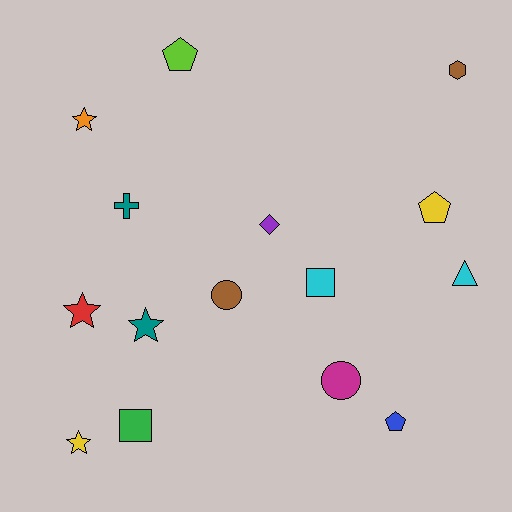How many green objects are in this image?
There is 1 green object.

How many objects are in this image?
There are 15 objects.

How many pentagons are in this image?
There are 3 pentagons.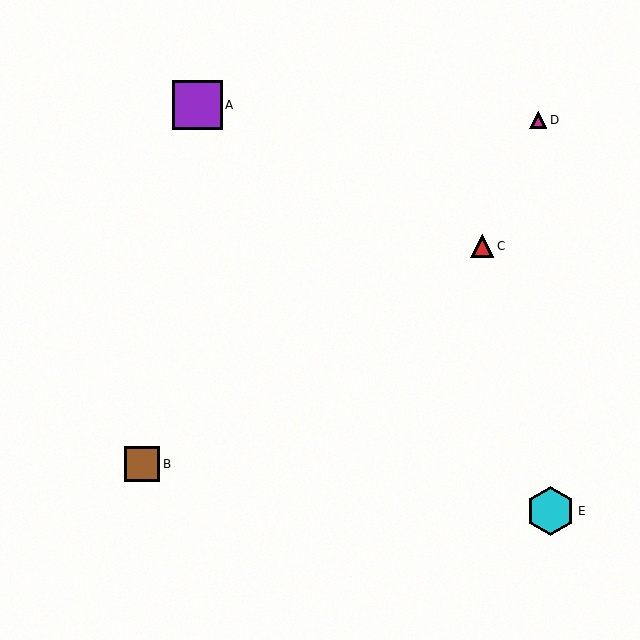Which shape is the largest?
The purple square (labeled A) is the largest.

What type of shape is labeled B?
Shape B is a brown square.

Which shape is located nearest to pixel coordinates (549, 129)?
The magenta triangle (labeled D) at (538, 120) is nearest to that location.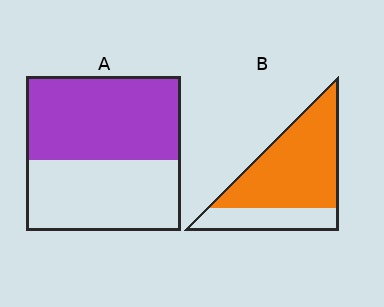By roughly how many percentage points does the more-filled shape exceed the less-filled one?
By roughly 20 percentage points (B over A).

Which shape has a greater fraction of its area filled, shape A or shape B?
Shape B.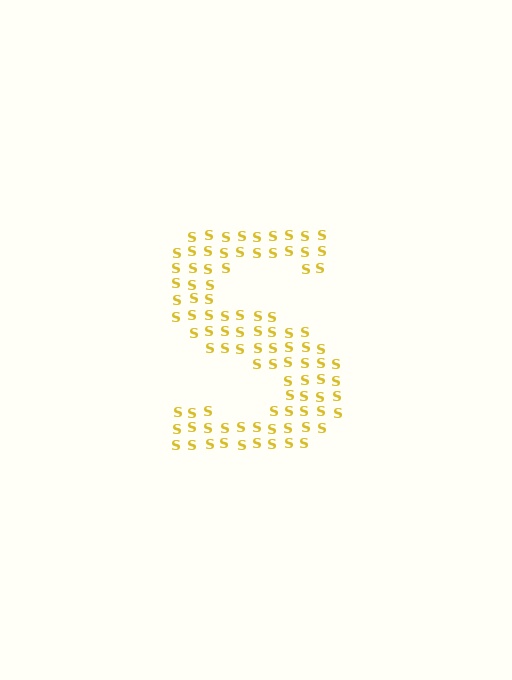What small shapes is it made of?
It is made of small letter S's.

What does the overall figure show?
The overall figure shows the letter S.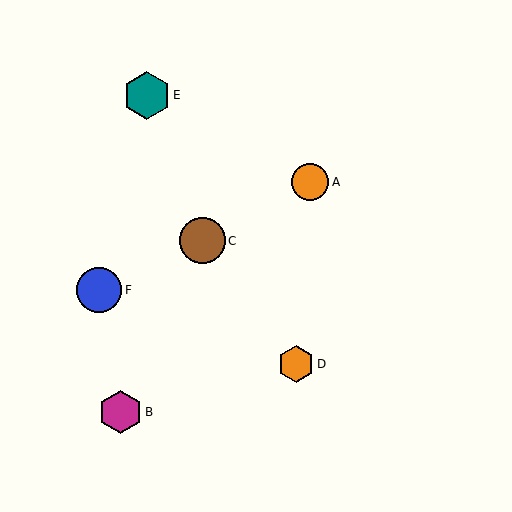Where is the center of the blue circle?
The center of the blue circle is at (99, 290).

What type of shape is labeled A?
Shape A is an orange circle.